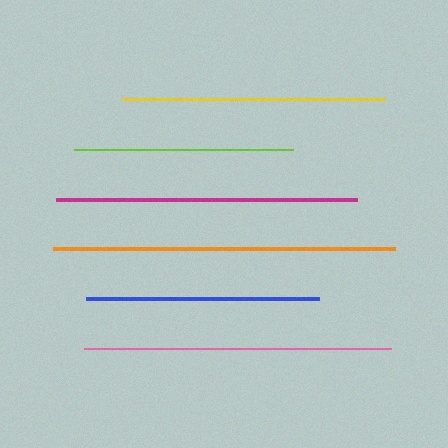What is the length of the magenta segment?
The magenta segment is approximately 302 pixels long.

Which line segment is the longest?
The orange line is the longest at approximately 342 pixels.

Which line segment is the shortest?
The lime line is the shortest at approximately 219 pixels.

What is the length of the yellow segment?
The yellow segment is approximately 263 pixels long.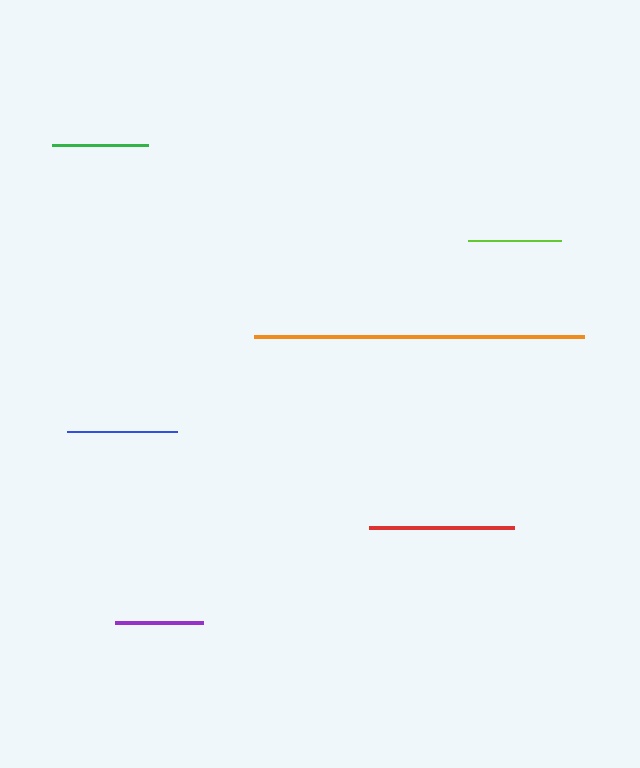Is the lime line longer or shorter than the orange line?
The orange line is longer than the lime line.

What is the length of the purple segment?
The purple segment is approximately 88 pixels long.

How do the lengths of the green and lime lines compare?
The green and lime lines are approximately the same length.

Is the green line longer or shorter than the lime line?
The green line is longer than the lime line.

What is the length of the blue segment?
The blue segment is approximately 110 pixels long.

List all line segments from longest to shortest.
From longest to shortest: orange, red, blue, green, lime, purple.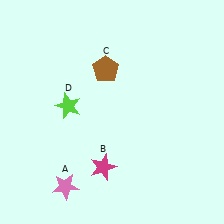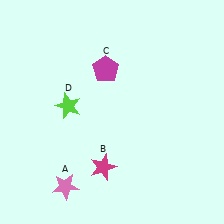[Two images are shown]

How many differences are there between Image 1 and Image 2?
There is 1 difference between the two images.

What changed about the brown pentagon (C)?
In Image 1, C is brown. In Image 2, it changed to magenta.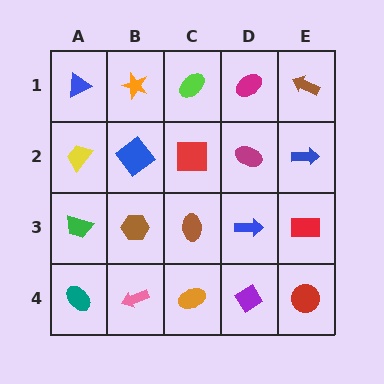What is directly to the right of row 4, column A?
A pink arrow.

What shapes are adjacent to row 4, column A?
A green trapezoid (row 3, column A), a pink arrow (row 4, column B).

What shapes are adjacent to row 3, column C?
A red square (row 2, column C), an orange ellipse (row 4, column C), a brown hexagon (row 3, column B), a blue arrow (row 3, column D).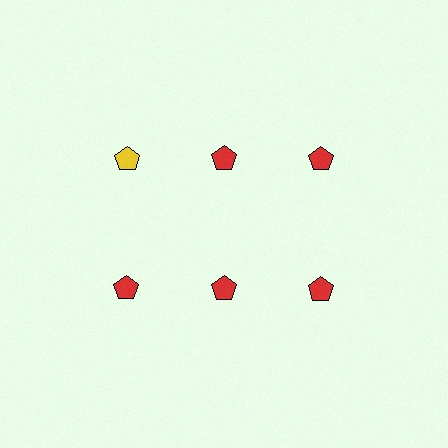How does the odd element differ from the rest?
It has a different color: yellow instead of red.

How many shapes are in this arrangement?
There are 6 shapes arranged in a grid pattern.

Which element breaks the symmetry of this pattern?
The yellow pentagon in the top row, leftmost column breaks the symmetry. All other shapes are red pentagons.